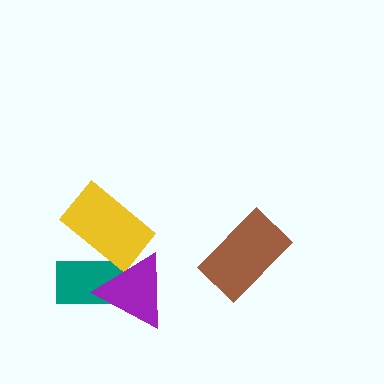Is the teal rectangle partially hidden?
Yes, it is partially covered by another shape.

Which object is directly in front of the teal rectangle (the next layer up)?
The yellow rectangle is directly in front of the teal rectangle.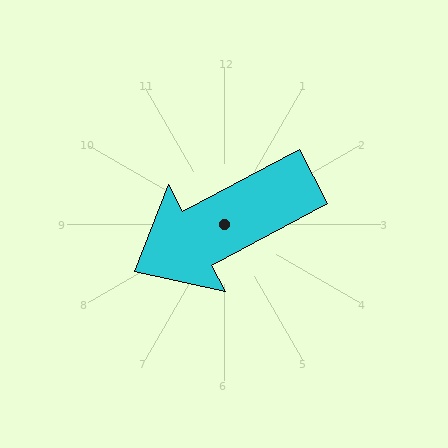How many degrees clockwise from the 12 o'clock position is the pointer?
Approximately 242 degrees.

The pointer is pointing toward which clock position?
Roughly 8 o'clock.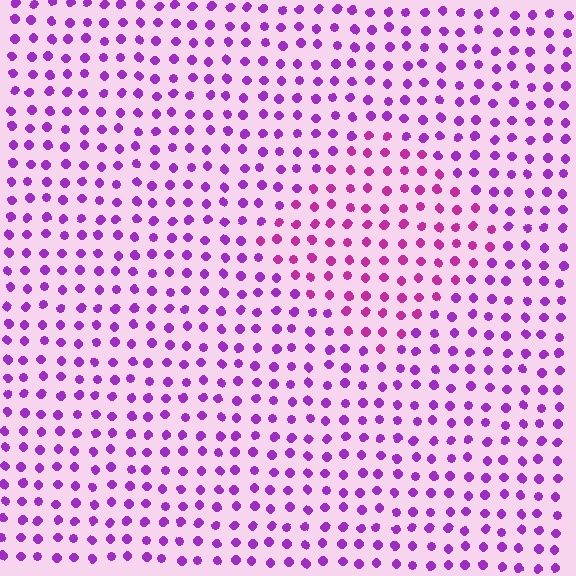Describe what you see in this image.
The image is filled with small purple elements in a uniform arrangement. A diamond-shaped region is visible where the elements are tinted to a slightly different hue, forming a subtle color boundary.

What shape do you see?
I see a diamond.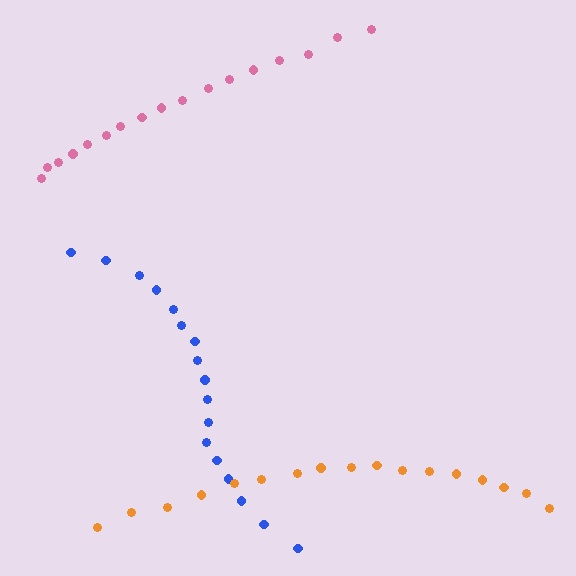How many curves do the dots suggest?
There are 3 distinct paths.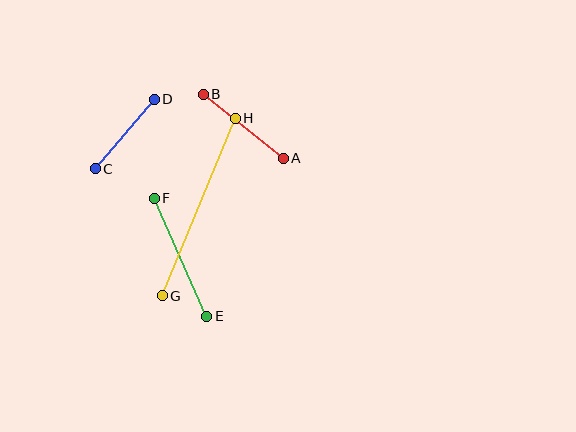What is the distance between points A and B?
The distance is approximately 103 pixels.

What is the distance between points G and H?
The distance is approximately 192 pixels.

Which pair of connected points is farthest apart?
Points G and H are farthest apart.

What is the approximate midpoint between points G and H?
The midpoint is at approximately (199, 207) pixels.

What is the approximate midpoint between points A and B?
The midpoint is at approximately (243, 126) pixels.